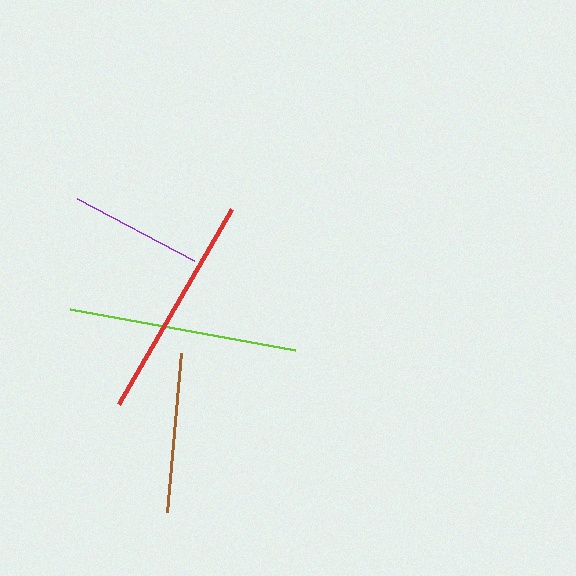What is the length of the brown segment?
The brown segment is approximately 159 pixels long.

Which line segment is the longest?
The lime line is the longest at approximately 229 pixels.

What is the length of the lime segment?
The lime segment is approximately 229 pixels long.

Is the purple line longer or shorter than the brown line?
The brown line is longer than the purple line.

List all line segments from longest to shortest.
From longest to shortest: lime, red, brown, purple.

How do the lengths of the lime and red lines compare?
The lime and red lines are approximately the same length.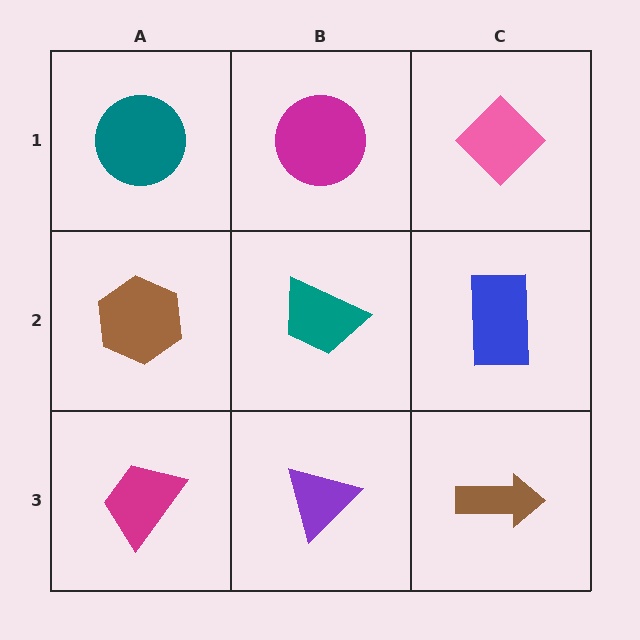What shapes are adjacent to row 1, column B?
A teal trapezoid (row 2, column B), a teal circle (row 1, column A), a pink diamond (row 1, column C).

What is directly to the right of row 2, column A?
A teal trapezoid.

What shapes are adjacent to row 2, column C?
A pink diamond (row 1, column C), a brown arrow (row 3, column C), a teal trapezoid (row 2, column B).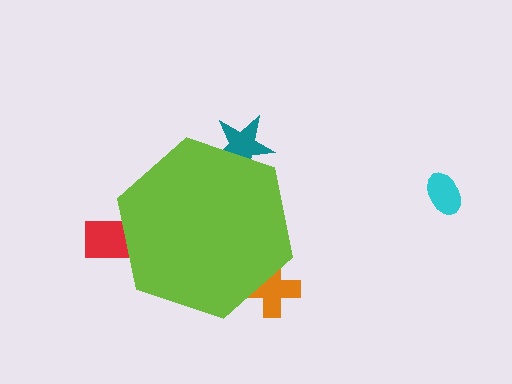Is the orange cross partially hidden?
Yes, the orange cross is partially hidden behind the lime hexagon.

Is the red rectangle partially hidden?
Yes, the red rectangle is partially hidden behind the lime hexagon.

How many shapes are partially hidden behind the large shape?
3 shapes are partially hidden.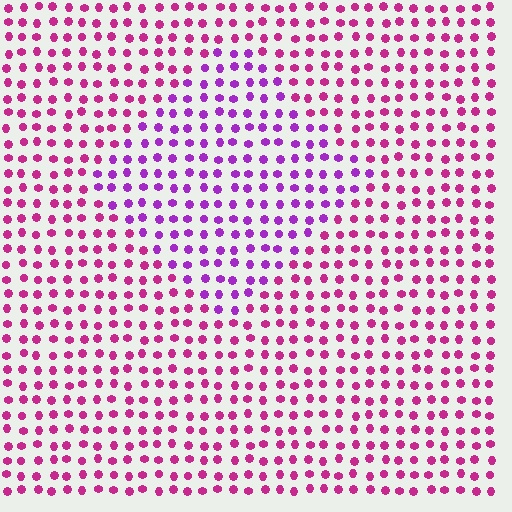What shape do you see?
I see a diamond.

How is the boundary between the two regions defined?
The boundary is defined purely by a slight shift in hue (about 35 degrees). Spacing, size, and orientation are identical on both sides.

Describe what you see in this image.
The image is filled with small magenta elements in a uniform arrangement. A diamond-shaped region is visible where the elements are tinted to a slightly different hue, forming a subtle color boundary.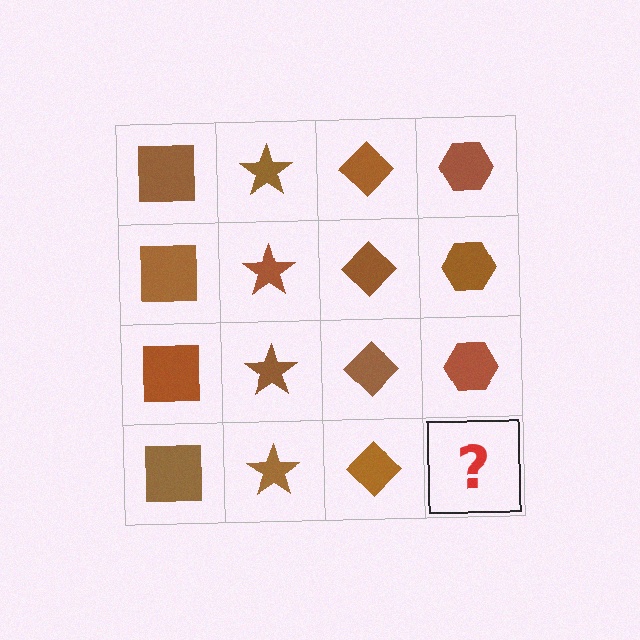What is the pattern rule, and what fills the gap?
The rule is that each column has a consistent shape. The gap should be filled with a brown hexagon.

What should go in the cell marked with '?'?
The missing cell should contain a brown hexagon.